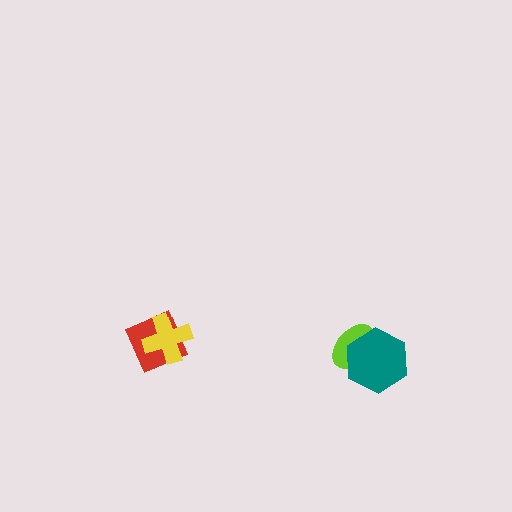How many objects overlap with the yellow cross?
1 object overlaps with the yellow cross.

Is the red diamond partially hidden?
Yes, it is partially covered by another shape.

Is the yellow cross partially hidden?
No, no other shape covers it.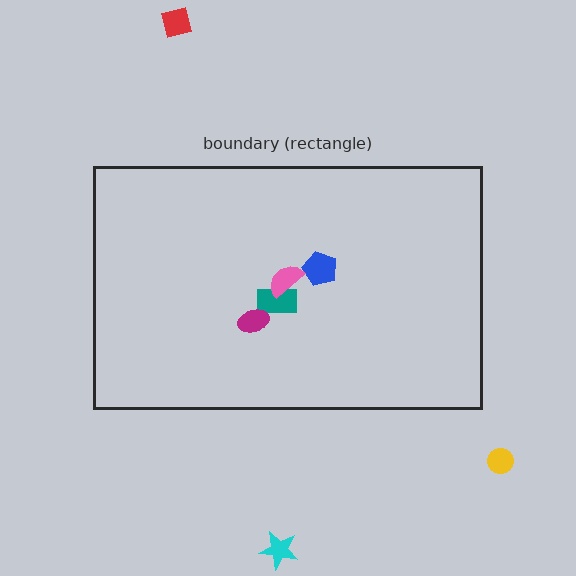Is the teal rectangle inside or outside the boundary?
Inside.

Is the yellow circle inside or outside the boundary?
Outside.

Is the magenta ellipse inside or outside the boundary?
Inside.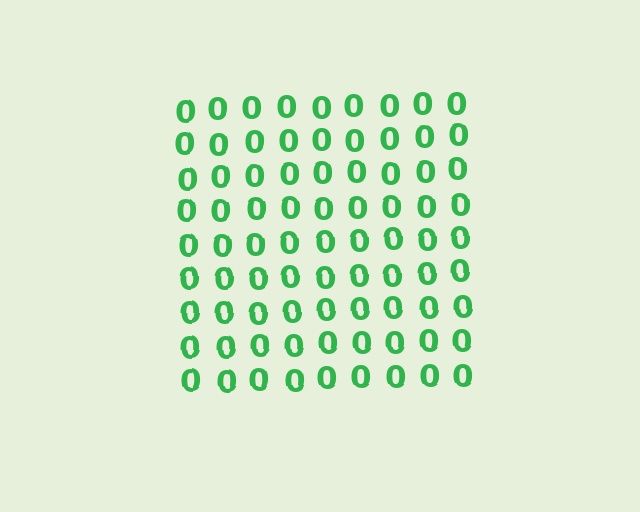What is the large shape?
The large shape is a square.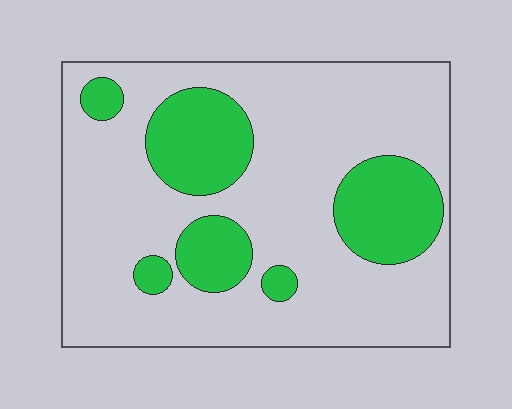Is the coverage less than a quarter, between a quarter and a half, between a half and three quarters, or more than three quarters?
Less than a quarter.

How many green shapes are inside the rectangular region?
6.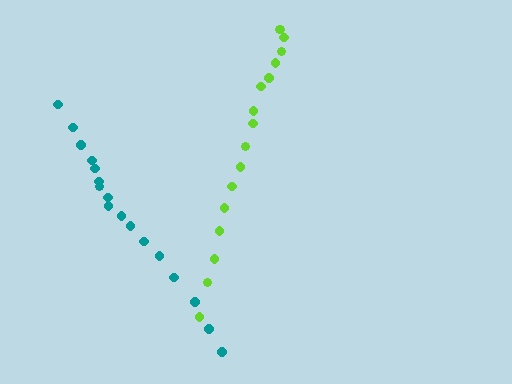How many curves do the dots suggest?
There are 2 distinct paths.